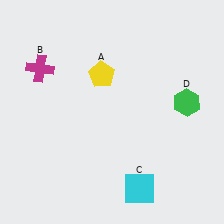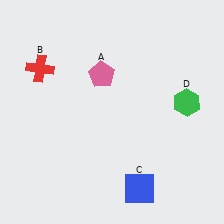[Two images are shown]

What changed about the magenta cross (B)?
In Image 1, B is magenta. In Image 2, it changed to red.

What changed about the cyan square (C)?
In Image 1, C is cyan. In Image 2, it changed to blue.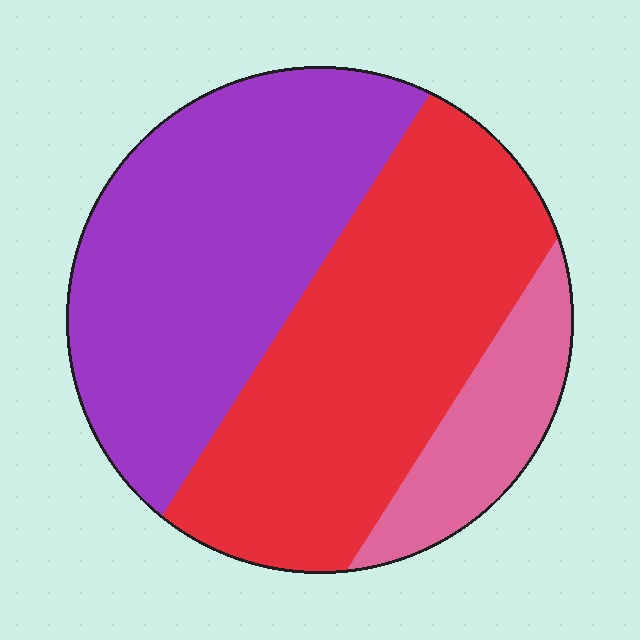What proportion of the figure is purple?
Purple takes up about two fifths (2/5) of the figure.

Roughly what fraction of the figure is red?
Red covers 44% of the figure.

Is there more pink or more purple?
Purple.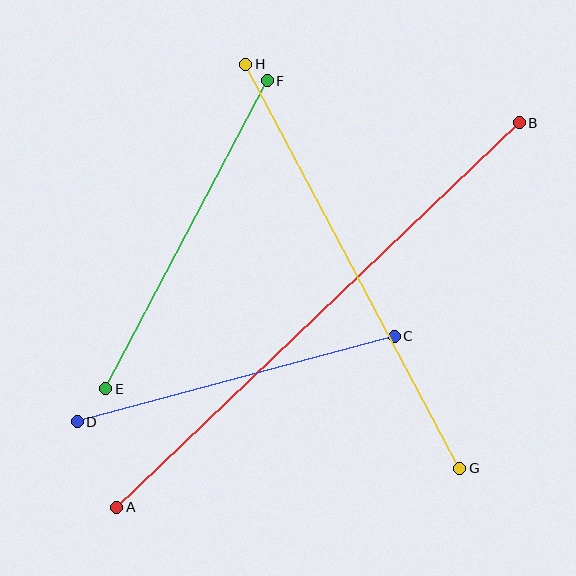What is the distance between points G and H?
The distance is approximately 457 pixels.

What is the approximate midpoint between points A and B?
The midpoint is at approximately (318, 315) pixels.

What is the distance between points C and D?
The distance is approximately 328 pixels.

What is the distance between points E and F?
The distance is approximately 348 pixels.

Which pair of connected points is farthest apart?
Points A and B are farthest apart.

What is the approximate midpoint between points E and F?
The midpoint is at approximately (187, 235) pixels.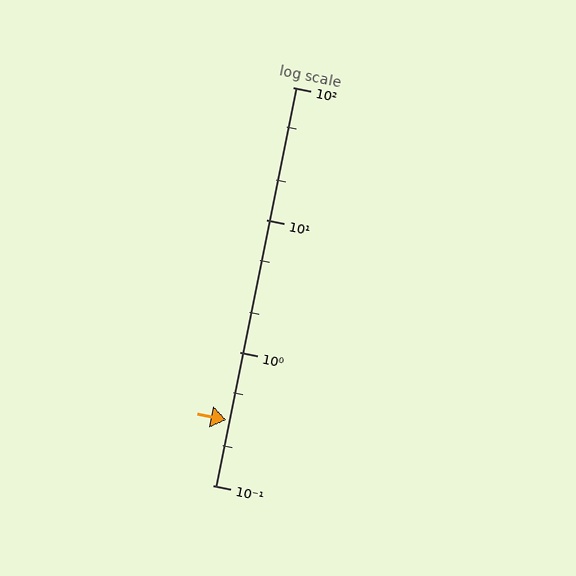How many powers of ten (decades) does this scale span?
The scale spans 3 decades, from 0.1 to 100.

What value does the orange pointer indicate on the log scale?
The pointer indicates approximately 0.31.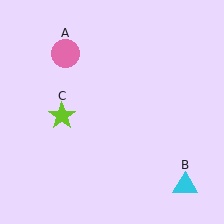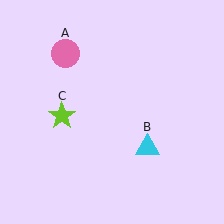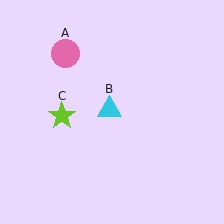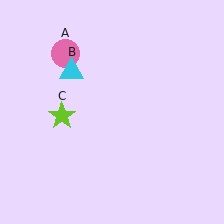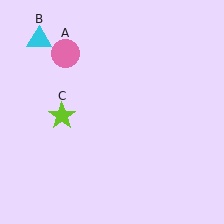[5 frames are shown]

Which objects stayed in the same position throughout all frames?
Pink circle (object A) and lime star (object C) remained stationary.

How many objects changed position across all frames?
1 object changed position: cyan triangle (object B).